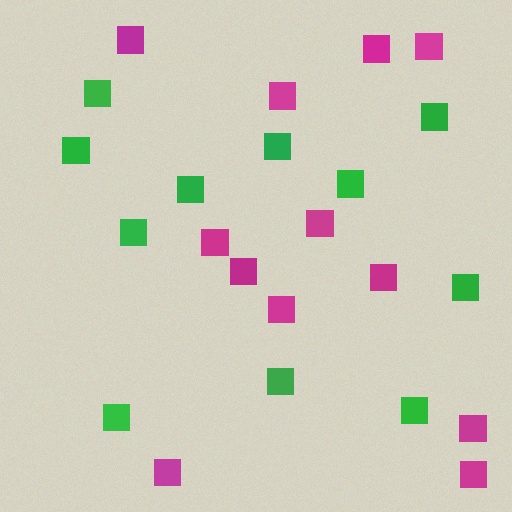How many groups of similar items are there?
There are 2 groups: one group of green squares (11) and one group of magenta squares (12).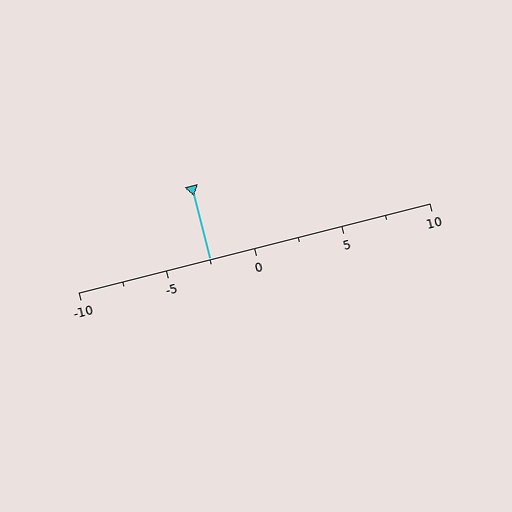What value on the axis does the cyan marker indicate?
The marker indicates approximately -2.5.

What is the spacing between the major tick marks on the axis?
The major ticks are spaced 5 apart.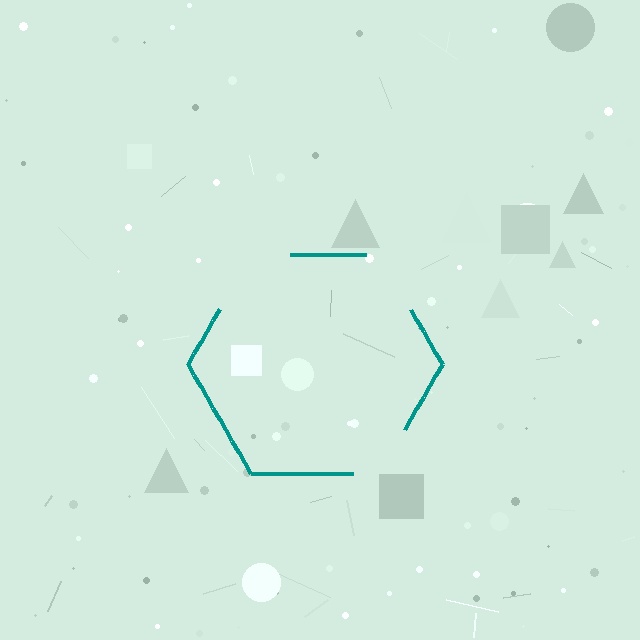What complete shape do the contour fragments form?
The contour fragments form a hexagon.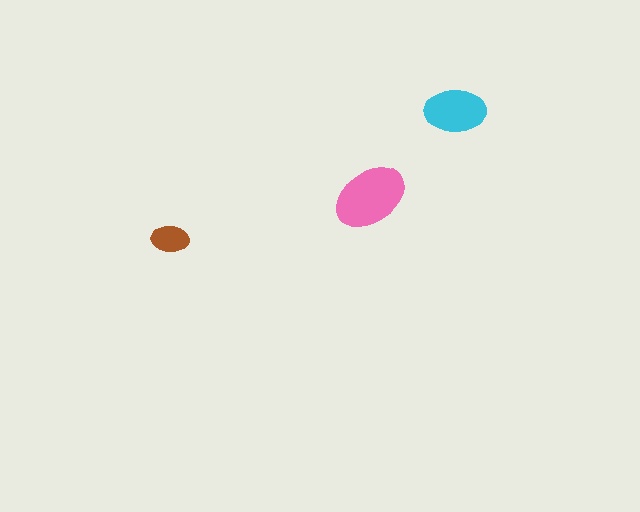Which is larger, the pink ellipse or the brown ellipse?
The pink one.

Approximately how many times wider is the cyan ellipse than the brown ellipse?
About 1.5 times wider.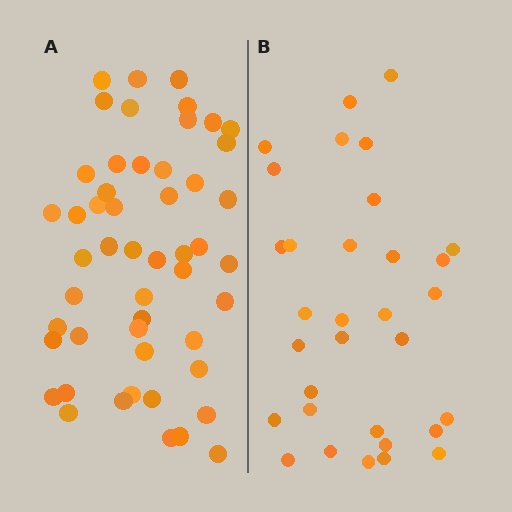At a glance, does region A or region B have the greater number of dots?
Region A (the left region) has more dots.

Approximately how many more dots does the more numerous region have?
Region A has approximately 20 more dots than region B.